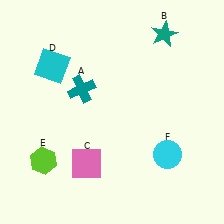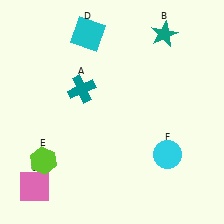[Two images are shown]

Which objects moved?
The objects that moved are: the pink square (C), the cyan square (D).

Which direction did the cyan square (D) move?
The cyan square (D) moved right.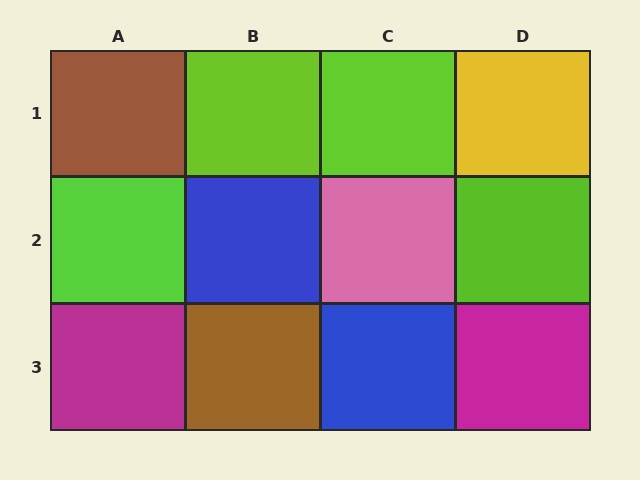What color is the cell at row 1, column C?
Lime.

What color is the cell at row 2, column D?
Lime.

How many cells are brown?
2 cells are brown.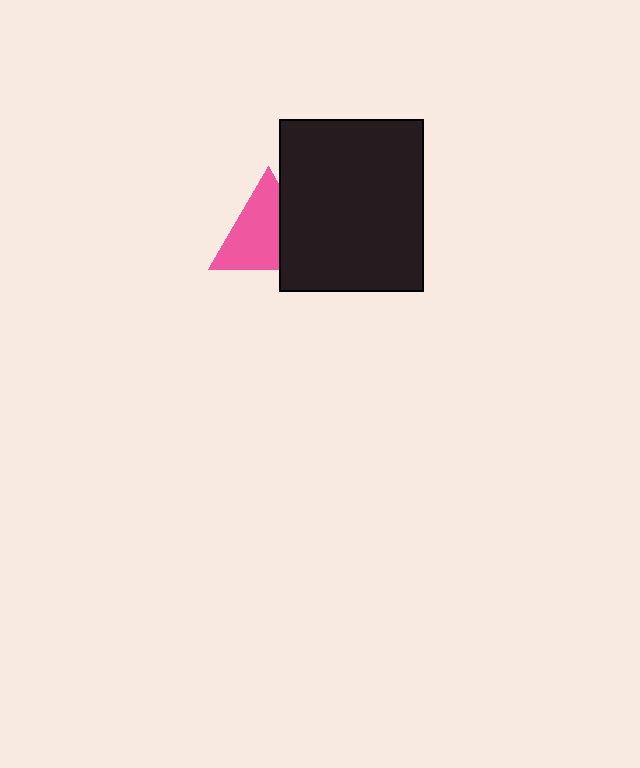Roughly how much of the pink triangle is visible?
Most of it is visible (roughly 67%).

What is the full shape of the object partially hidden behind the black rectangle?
The partially hidden object is a pink triangle.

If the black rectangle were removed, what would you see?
You would see the complete pink triangle.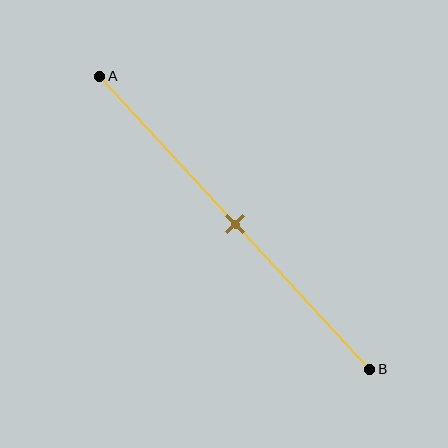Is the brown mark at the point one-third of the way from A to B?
No, the mark is at about 50% from A, not at the 33% one-third point.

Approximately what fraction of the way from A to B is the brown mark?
The brown mark is approximately 50% of the way from A to B.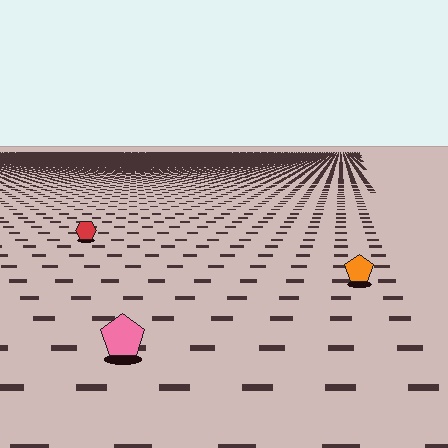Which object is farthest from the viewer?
The red hexagon is farthest from the viewer. It appears smaller and the ground texture around it is denser.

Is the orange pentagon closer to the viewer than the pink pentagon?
No. The pink pentagon is closer — you can tell from the texture gradient: the ground texture is coarser near it.